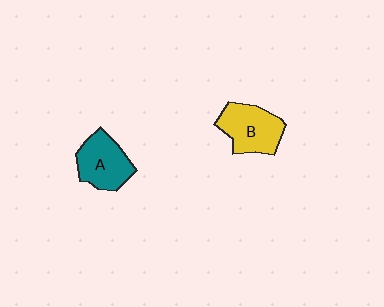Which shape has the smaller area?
Shape A (teal).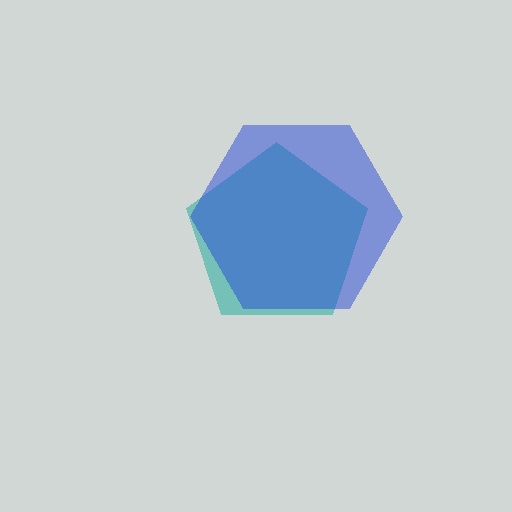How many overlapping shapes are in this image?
There are 2 overlapping shapes in the image.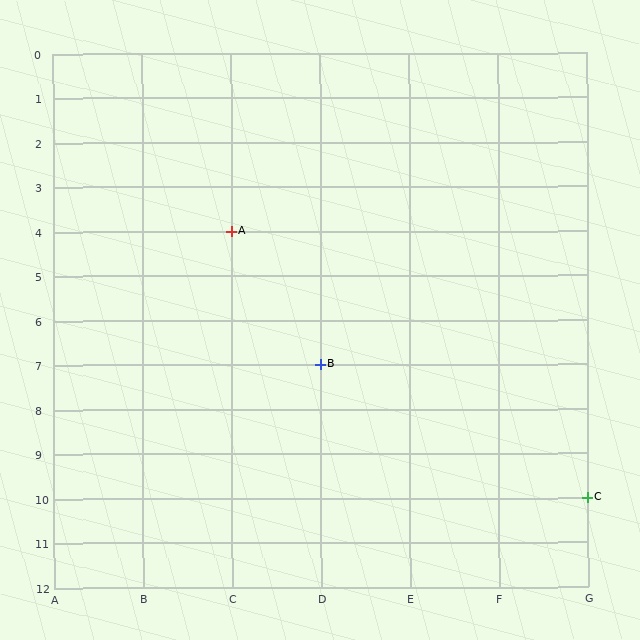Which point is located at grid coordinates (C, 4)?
Point A is at (C, 4).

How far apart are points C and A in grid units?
Points C and A are 4 columns and 6 rows apart (about 7.2 grid units diagonally).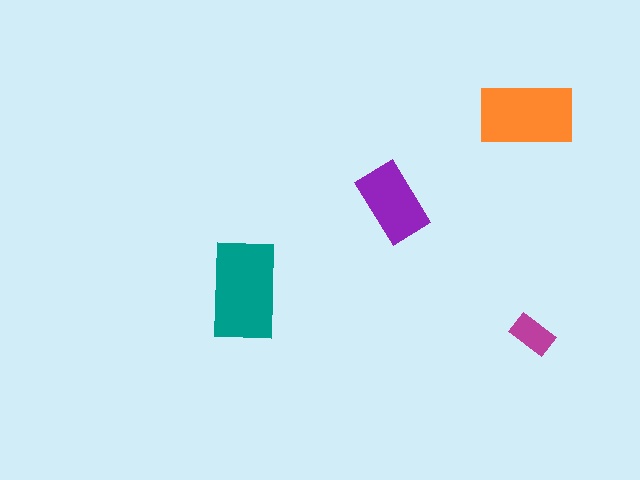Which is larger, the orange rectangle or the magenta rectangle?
The orange one.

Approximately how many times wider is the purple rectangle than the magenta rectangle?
About 2 times wider.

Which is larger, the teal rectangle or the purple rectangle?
The teal one.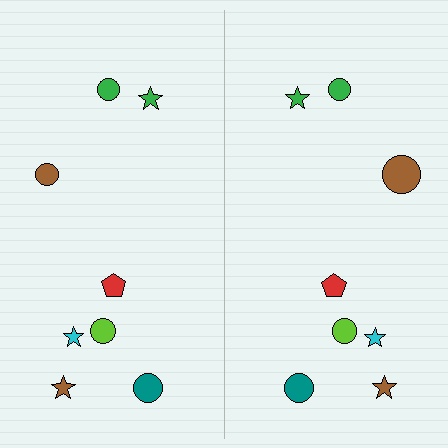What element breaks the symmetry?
The brown circle on the right side has a different size than its mirror counterpart.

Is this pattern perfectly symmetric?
No, the pattern is not perfectly symmetric. The brown circle on the right side has a different size than its mirror counterpart.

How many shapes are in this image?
There are 16 shapes in this image.